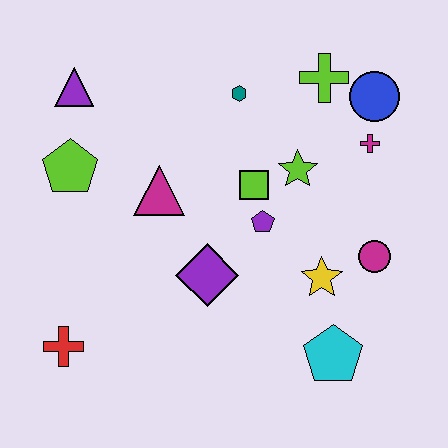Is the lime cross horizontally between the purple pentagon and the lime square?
No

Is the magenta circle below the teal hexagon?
Yes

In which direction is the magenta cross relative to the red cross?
The magenta cross is to the right of the red cross.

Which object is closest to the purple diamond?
The purple pentagon is closest to the purple diamond.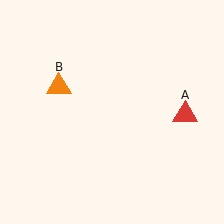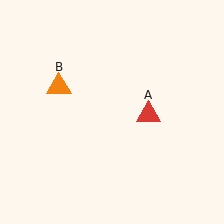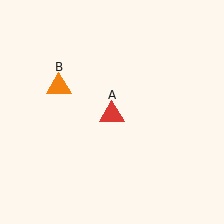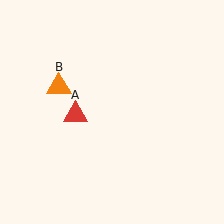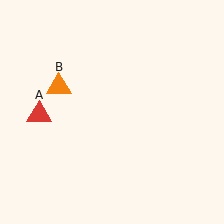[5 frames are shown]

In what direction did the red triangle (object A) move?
The red triangle (object A) moved left.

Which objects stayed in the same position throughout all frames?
Orange triangle (object B) remained stationary.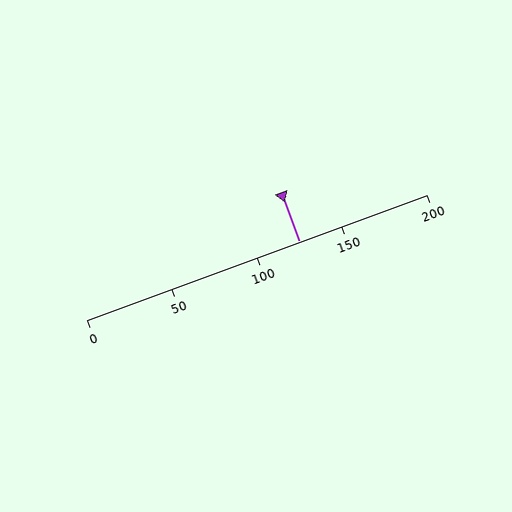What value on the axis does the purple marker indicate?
The marker indicates approximately 125.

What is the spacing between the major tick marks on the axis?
The major ticks are spaced 50 apart.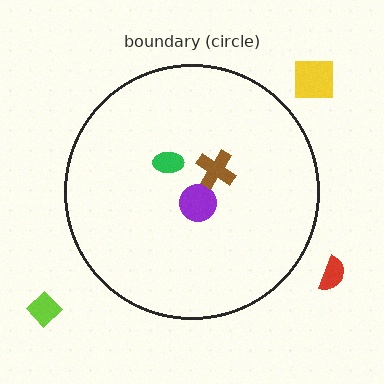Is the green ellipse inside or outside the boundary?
Inside.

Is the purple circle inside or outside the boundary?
Inside.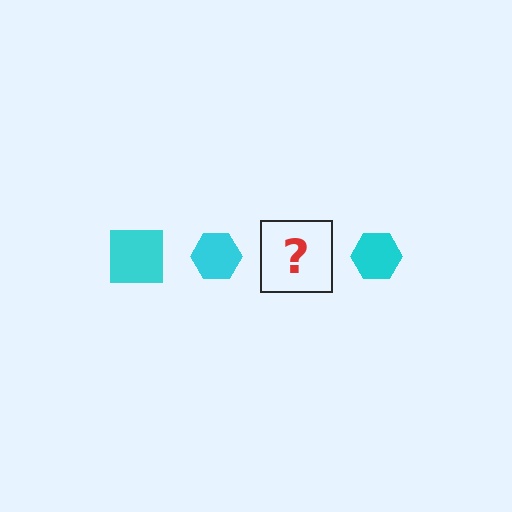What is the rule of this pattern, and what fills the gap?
The rule is that the pattern cycles through square, hexagon shapes in cyan. The gap should be filled with a cyan square.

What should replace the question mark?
The question mark should be replaced with a cyan square.